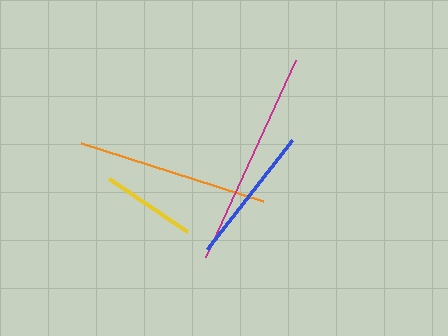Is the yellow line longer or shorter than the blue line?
The blue line is longer than the yellow line.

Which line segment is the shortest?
The yellow line is the shortest at approximately 95 pixels.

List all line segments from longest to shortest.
From longest to shortest: magenta, orange, blue, yellow.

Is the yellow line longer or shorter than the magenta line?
The magenta line is longer than the yellow line.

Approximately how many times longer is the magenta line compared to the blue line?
The magenta line is approximately 1.6 times the length of the blue line.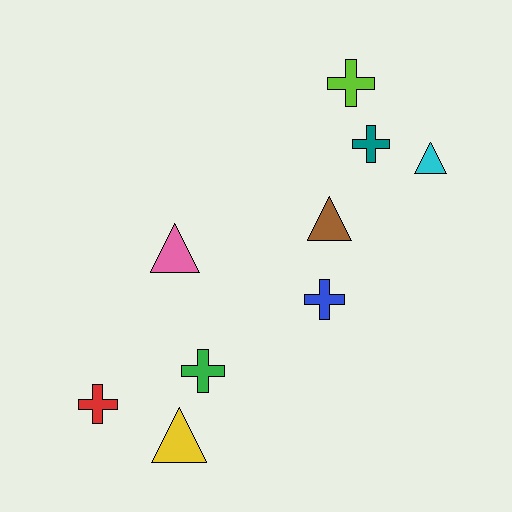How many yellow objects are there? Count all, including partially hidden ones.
There is 1 yellow object.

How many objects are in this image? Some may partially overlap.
There are 9 objects.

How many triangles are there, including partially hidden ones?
There are 4 triangles.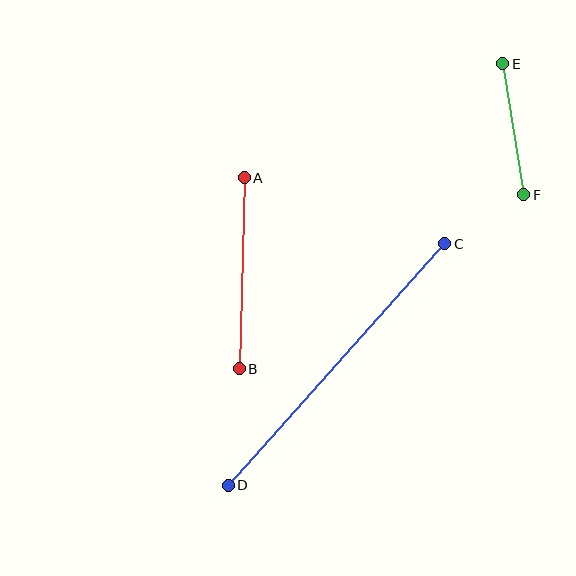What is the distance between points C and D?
The distance is approximately 324 pixels.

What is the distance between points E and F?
The distance is approximately 133 pixels.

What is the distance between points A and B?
The distance is approximately 191 pixels.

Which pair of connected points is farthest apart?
Points C and D are farthest apart.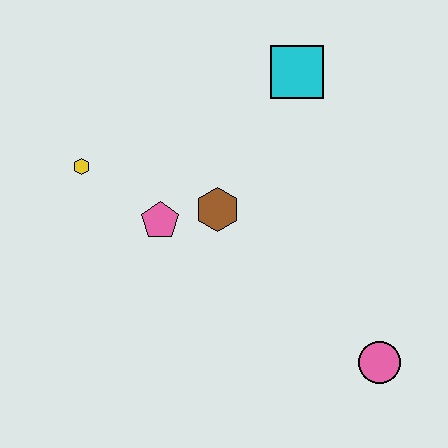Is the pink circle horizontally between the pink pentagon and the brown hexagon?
No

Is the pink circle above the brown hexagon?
No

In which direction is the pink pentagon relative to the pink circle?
The pink pentagon is to the left of the pink circle.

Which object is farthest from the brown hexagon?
The pink circle is farthest from the brown hexagon.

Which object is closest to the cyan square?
The brown hexagon is closest to the cyan square.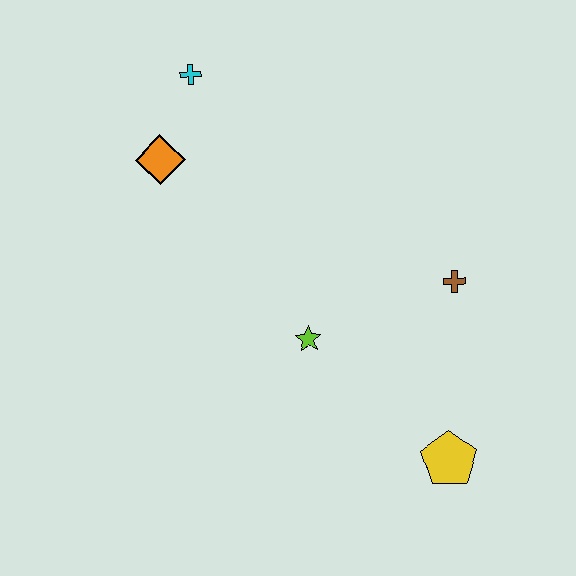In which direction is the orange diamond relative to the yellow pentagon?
The orange diamond is above the yellow pentagon.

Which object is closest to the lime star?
The brown cross is closest to the lime star.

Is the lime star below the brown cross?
Yes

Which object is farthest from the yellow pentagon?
The cyan cross is farthest from the yellow pentagon.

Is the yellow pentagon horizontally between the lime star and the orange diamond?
No